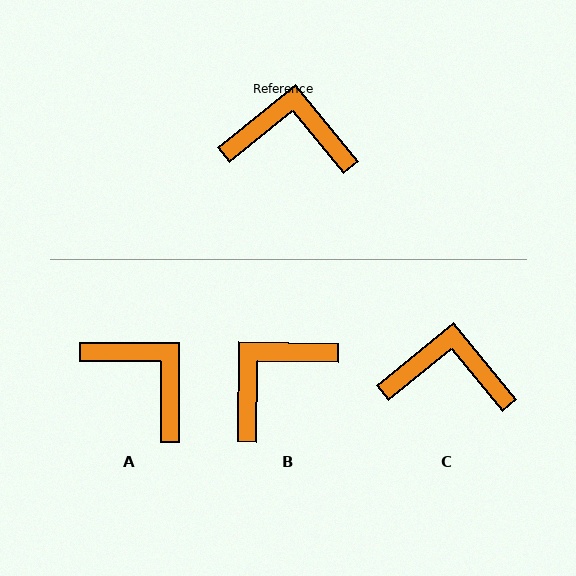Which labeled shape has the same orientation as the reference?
C.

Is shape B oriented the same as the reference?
No, it is off by about 50 degrees.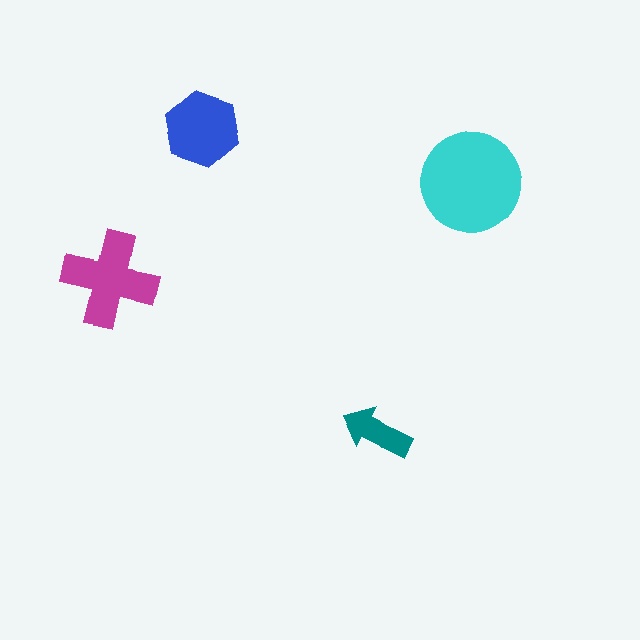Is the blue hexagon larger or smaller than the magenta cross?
Smaller.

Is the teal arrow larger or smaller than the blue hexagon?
Smaller.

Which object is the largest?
The cyan circle.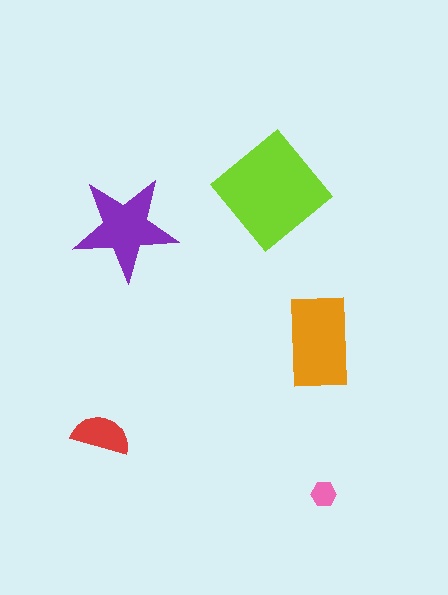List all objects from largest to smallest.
The lime diamond, the orange rectangle, the purple star, the red semicircle, the pink hexagon.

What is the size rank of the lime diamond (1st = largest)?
1st.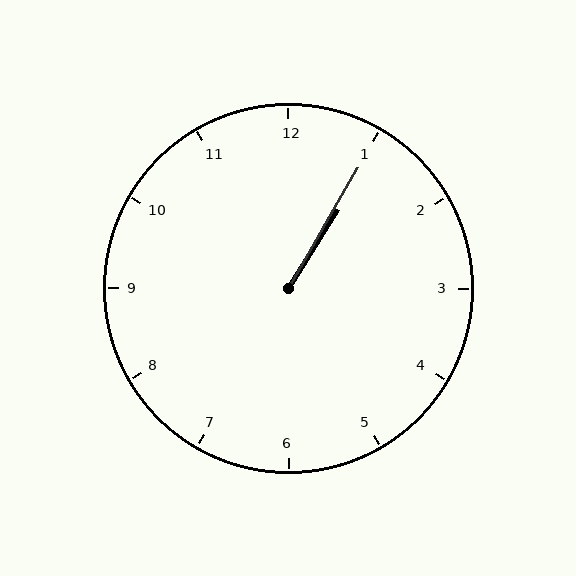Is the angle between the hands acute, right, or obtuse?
It is acute.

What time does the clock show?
1:05.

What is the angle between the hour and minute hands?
Approximately 2 degrees.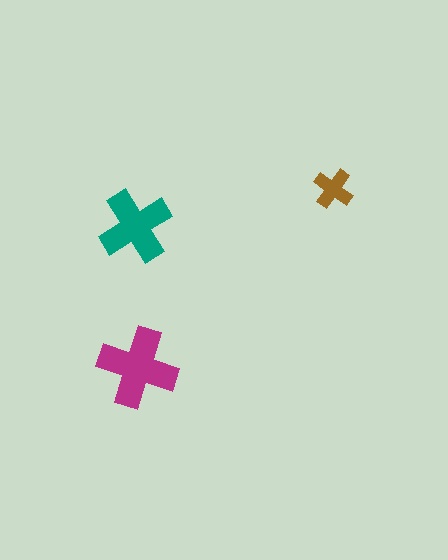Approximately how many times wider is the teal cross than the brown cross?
About 2 times wider.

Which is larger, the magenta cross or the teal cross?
The magenta one.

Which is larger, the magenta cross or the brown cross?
The magenta one.